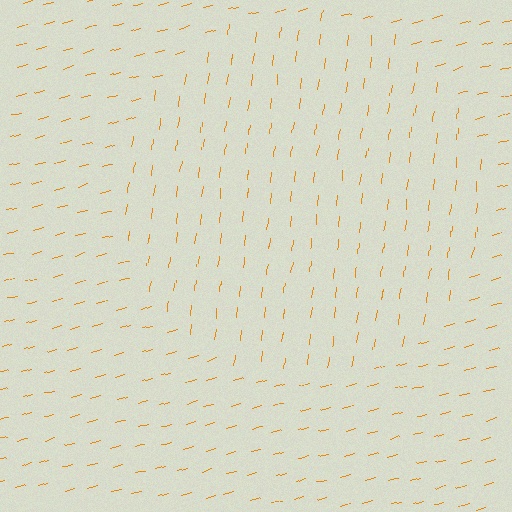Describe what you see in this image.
The image is filled with small orange line segments. A circle region in the image has lines oriented differently from the surrounding lines, creating a visible texture boundary.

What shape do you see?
I see a circle.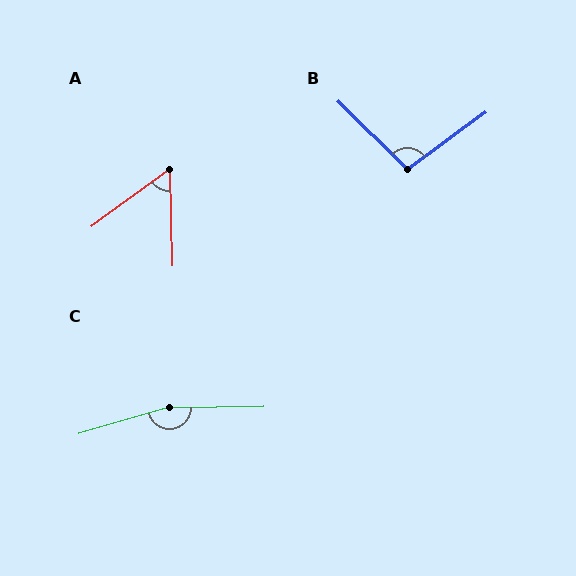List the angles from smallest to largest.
A (55°), B (99°), C (164°).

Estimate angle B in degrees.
Approximately 99 degrees.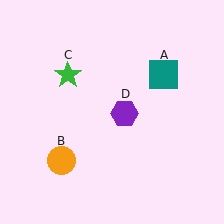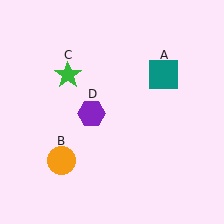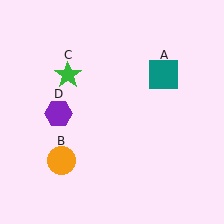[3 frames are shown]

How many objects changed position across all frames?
1 object changed position: purple hexagon (object D).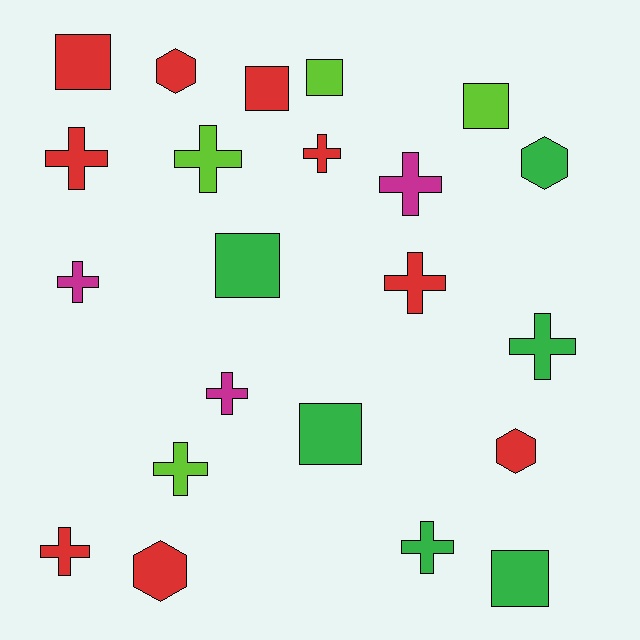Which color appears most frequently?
Red, with 9 objects.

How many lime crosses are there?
There are 2 lime crosses.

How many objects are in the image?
There are 22 objects.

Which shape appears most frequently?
Cross, with 11 objects.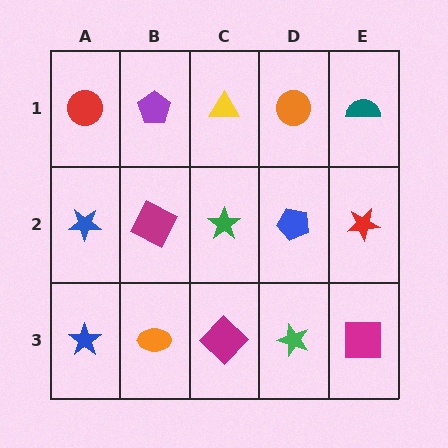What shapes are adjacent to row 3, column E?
A red star (row 2, column E), a green star (row 3, column D).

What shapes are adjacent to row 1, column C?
A green star (row 2, column C), a purple pentagon (row 1, column B), an orange circle (row 1, column D).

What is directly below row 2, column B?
An orange ellipse.